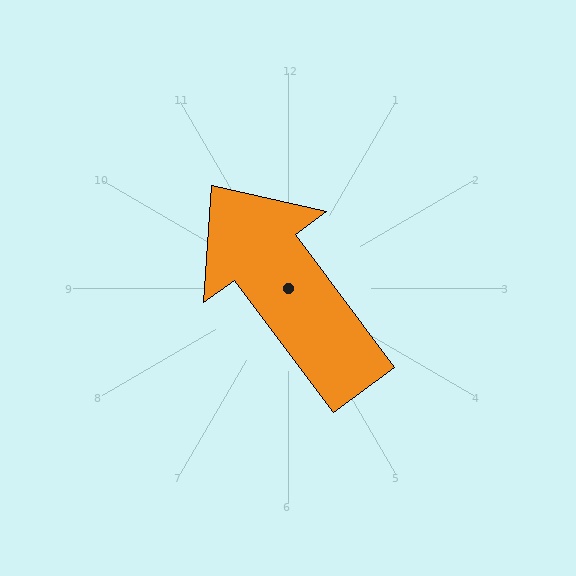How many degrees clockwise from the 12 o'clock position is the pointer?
Approximately 323 degrees.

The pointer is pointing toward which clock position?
Roughly 11 o'clock.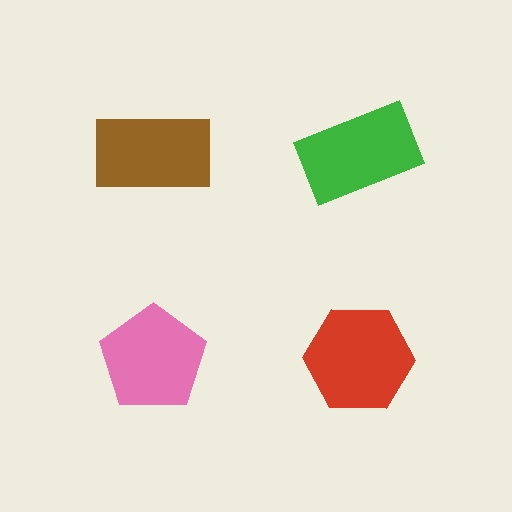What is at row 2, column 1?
A pink pentagon.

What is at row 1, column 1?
A brown rectangle.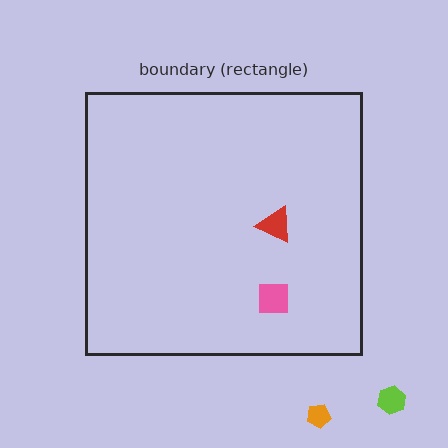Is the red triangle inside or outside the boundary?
Inside.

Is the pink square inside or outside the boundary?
Inside.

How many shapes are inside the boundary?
2 inside, 2 outside.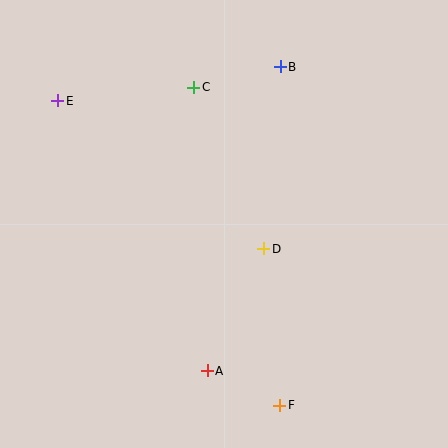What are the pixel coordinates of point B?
Point B is at (280, 67).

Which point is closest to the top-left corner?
Point E is closest to the top-left corner.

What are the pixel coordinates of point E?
Point E is at (58, 101).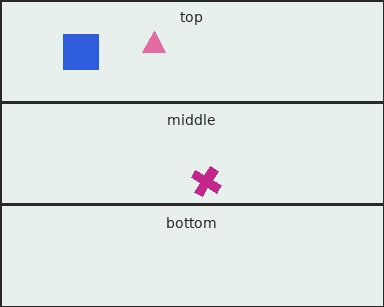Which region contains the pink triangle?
The top region.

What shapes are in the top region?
The blue square, the pink triangle.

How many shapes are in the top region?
2.